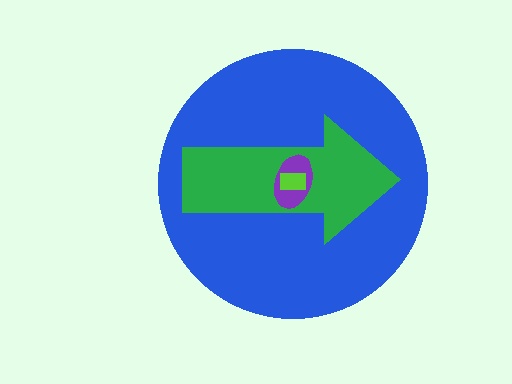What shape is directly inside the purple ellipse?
The lime rectangle.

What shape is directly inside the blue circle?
The green arrow.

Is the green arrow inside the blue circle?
Yes.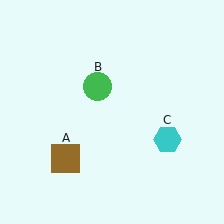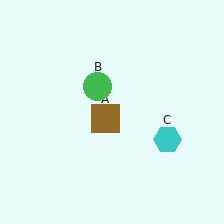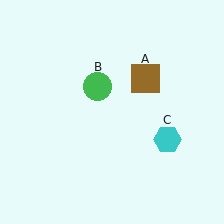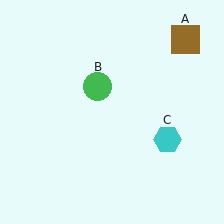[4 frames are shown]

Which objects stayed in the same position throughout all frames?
Green circle (object B) and cyan hexagon (object C) remained stationary.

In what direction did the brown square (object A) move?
The brown square (object A) moved up and to the right.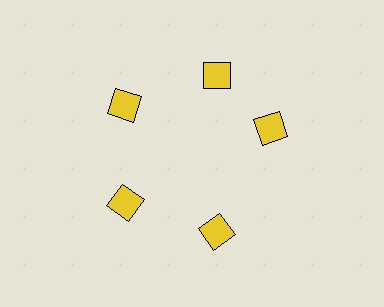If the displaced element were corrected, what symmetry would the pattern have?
It would have 5-fold rotational symmetry — the pattern would map onto itself every 72 degrees.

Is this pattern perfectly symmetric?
No. The 5 yellow squares are arranged in a ring, but one element near the 3 o'clock position is rotated out of alignment along the ring, breaking the 5-fold rotational symmetry.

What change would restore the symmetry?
The symmetry would be restored by rotating it back into even spacing with its neighbors so that all 5 squares sit at equal angles and equal distance from the center.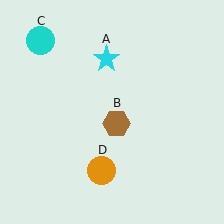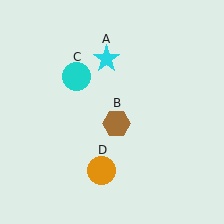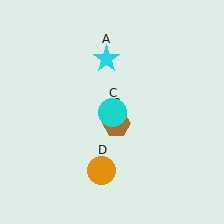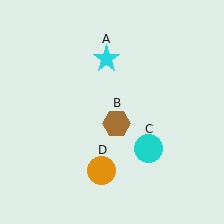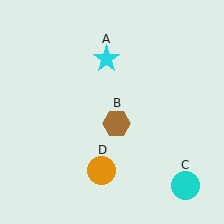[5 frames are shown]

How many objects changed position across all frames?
1 object changed position: cyan circle (object C).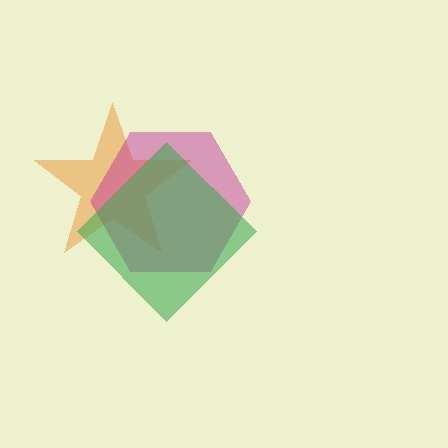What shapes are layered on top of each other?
The layered shapes are: an orange star, a magenta hexagon, a green diamond.